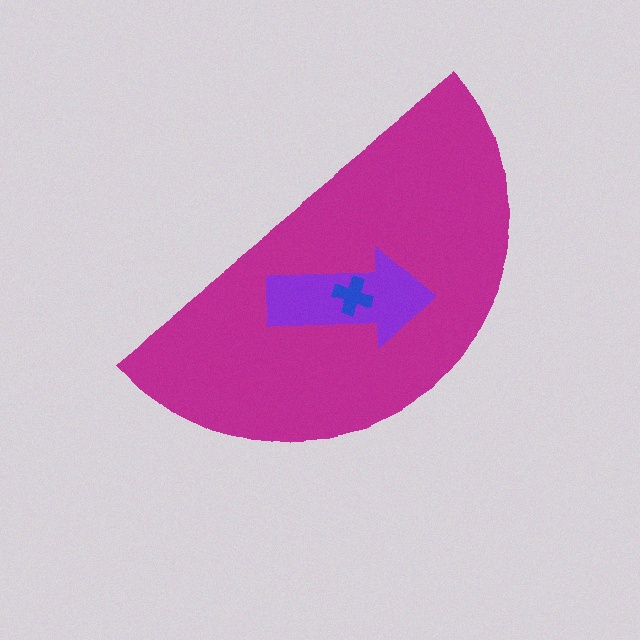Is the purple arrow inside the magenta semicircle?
Yes.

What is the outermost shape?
The magenta semicircle.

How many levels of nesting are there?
3.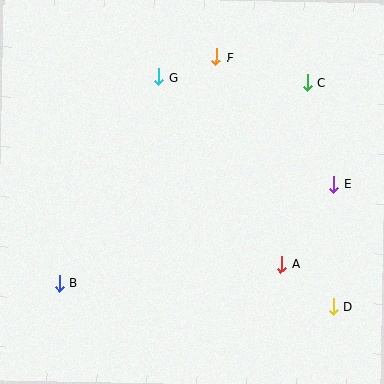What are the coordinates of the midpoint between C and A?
The midpoint between C and A is at (294, 173).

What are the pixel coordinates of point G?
Point G is at (159, 77).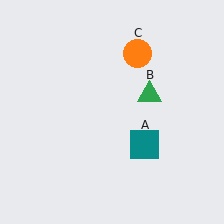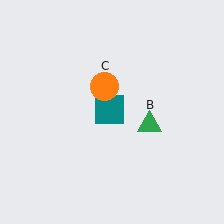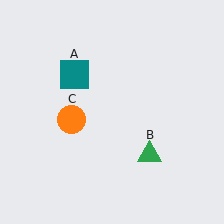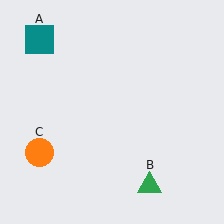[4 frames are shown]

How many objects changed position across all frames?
3 objects changed position: teal square (object A), green triangle (object B), orange circle (object C).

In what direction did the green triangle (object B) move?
The green triangle (object B) moved down.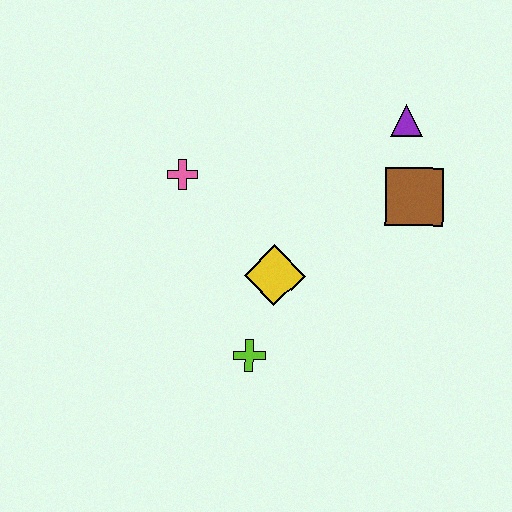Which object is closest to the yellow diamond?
The lime cross is closest to the yellow diamond.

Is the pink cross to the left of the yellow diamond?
Yes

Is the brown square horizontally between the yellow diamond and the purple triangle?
No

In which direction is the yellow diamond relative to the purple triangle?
The yellow diamond is below the purple triangle.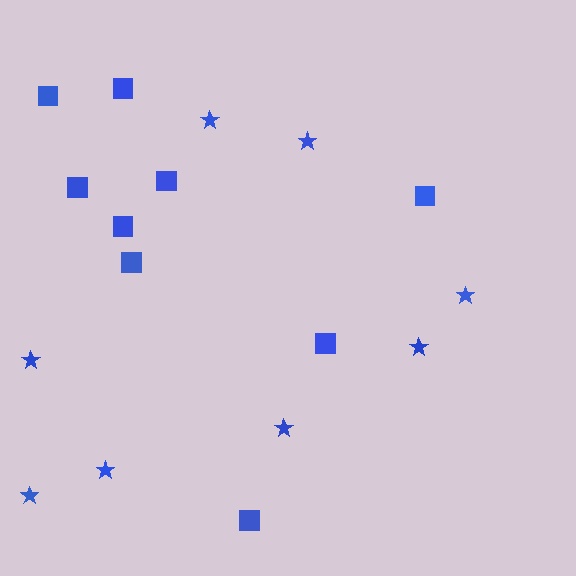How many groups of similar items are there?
There are 2 groups: one group of squares (9) and one group of stars (8).